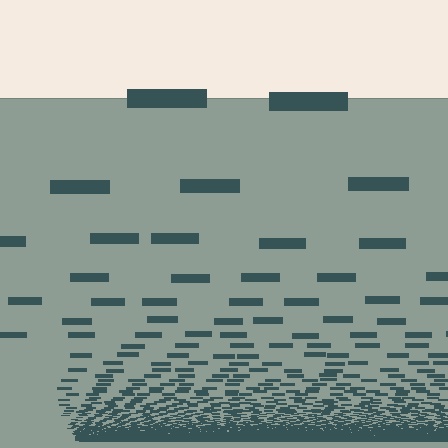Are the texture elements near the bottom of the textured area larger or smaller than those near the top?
Smaller. The gradient is inverted — elements near the bottom are smaller and denser.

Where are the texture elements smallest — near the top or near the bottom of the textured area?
Near the bottom.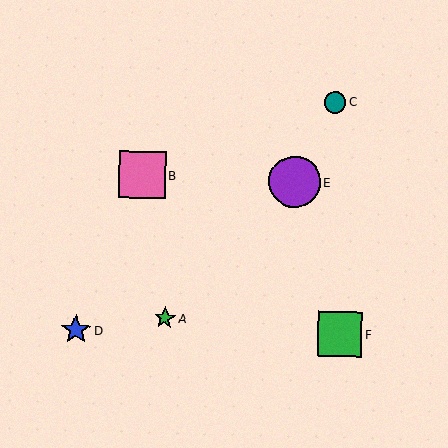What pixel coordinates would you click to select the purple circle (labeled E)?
Click at (295, 182) to select the purple circle E.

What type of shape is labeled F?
Shape F is a green square.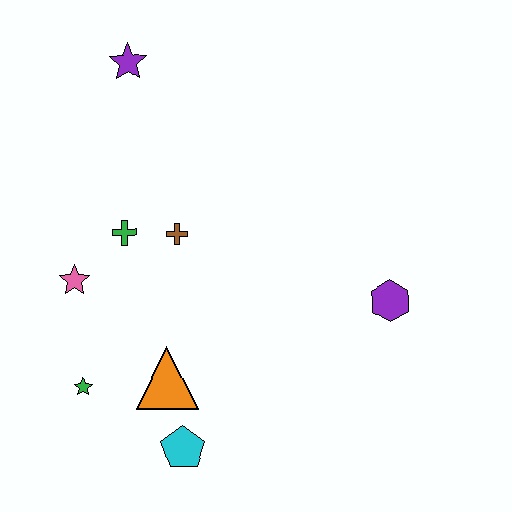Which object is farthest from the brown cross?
The purple hexagon is farthest from the brown cross.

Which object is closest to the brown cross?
The green cross is closest to the brown cross.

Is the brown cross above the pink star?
Yes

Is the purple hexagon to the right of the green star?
Yes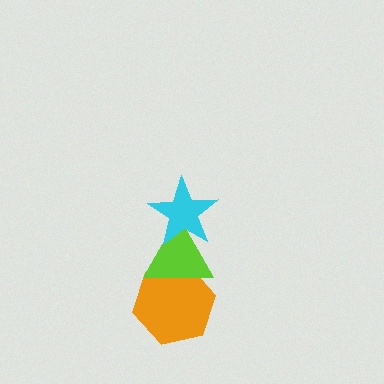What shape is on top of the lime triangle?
The cyan star is on top of the lime triangle.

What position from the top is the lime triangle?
The lime triangle is 2nd from the top.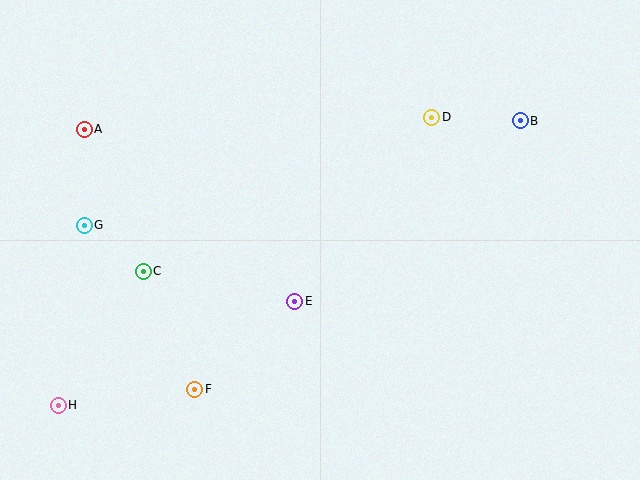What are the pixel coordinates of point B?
Point B is at (520, 121).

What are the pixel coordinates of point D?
Point D is at (432, 117).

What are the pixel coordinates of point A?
Point A is at (84, 129).